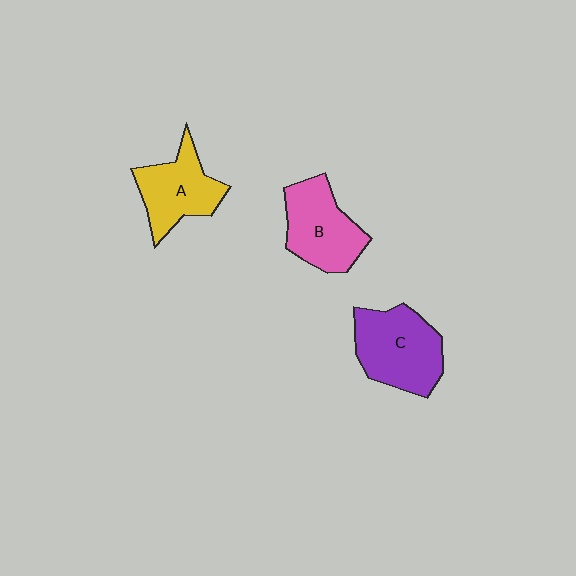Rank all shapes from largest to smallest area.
From largest to smallest: C (purple), B (pink), A (yellow).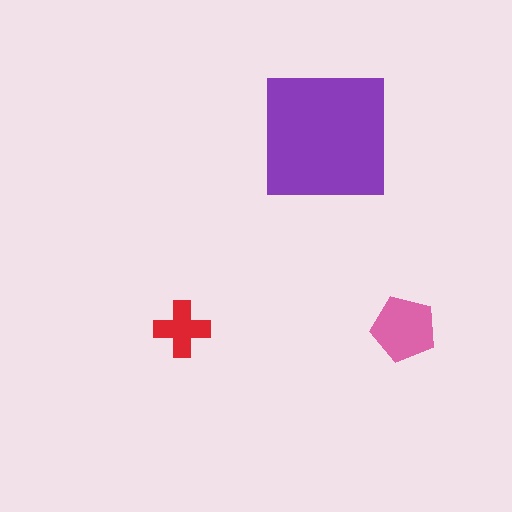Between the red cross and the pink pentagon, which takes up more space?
The pink pentagon.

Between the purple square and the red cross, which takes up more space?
The purple square.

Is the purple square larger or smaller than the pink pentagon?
Larger.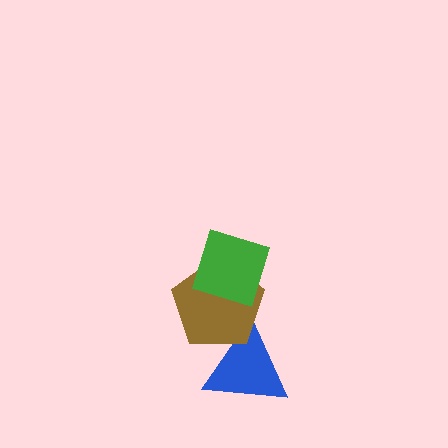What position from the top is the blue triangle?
The blue triangle is 3rd from the top.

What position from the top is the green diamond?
The green diamond is 1st from the top.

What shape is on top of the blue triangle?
The brown pentagon is on top of the blue triangle.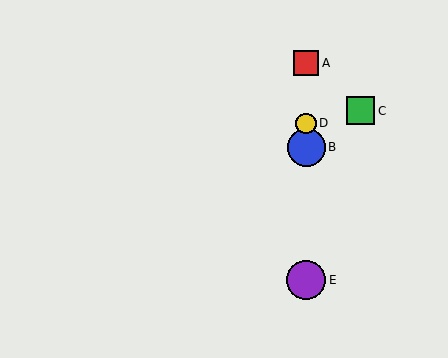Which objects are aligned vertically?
Objects A, B, D, E are aligned vertically.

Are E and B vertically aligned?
Yes, both are at x≈306.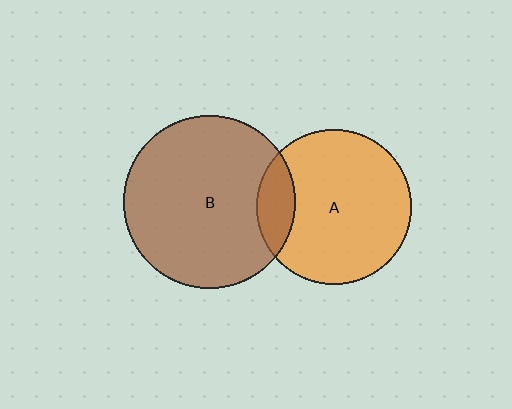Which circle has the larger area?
Circle B (brown).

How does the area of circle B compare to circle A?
Approximately 1.2 times.